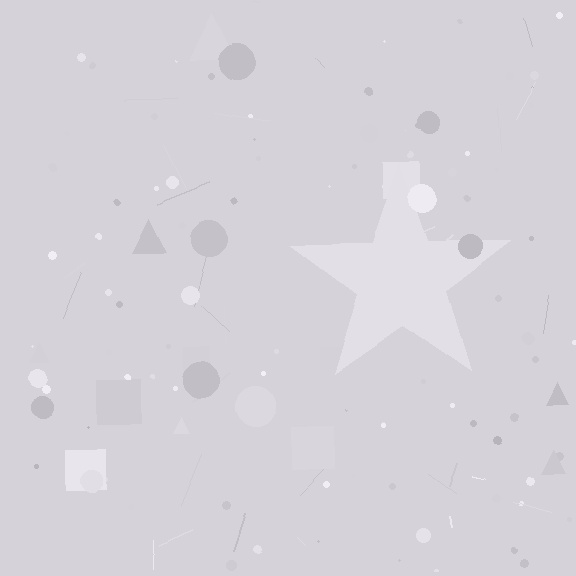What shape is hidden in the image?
A star is hidden in the image.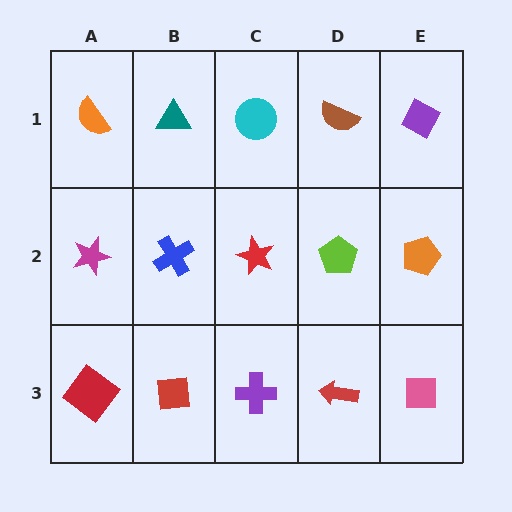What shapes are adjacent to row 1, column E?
An orange pentagon (row 2, column E), a brown semicircle (row 1, column D).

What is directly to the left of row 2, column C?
A blue cross.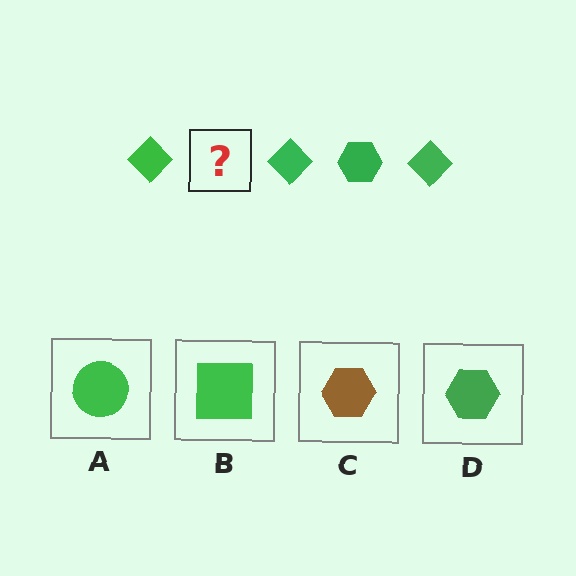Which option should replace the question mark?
Option D.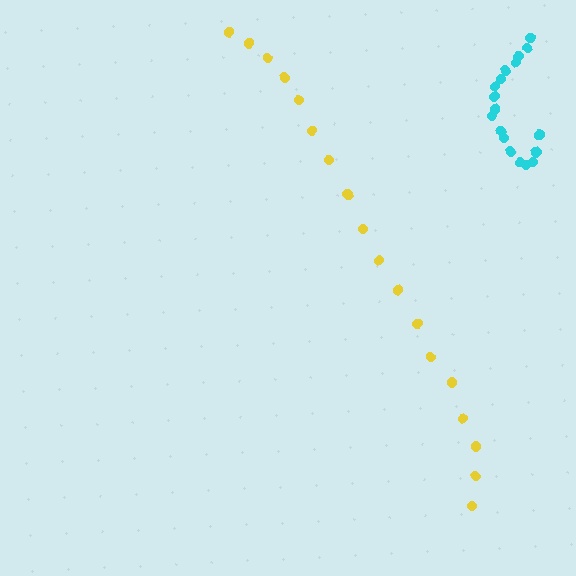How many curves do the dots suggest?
There are 2 distinct paths.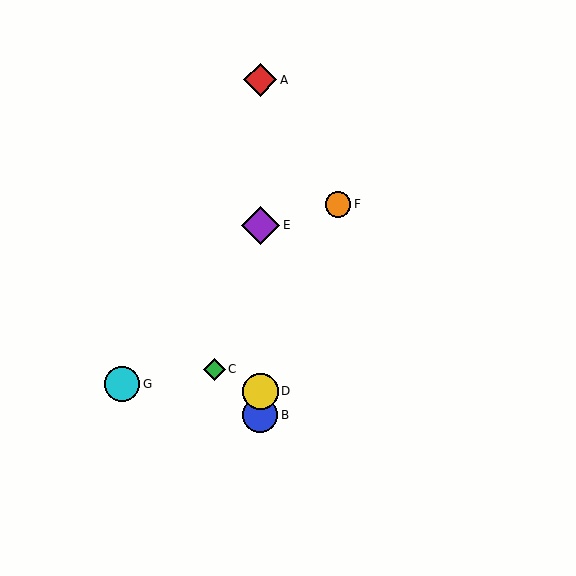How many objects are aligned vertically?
4 objects (A, B, D, E) are aligned vertically.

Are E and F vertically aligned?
No, E is at x≈260 and F is at x≈338.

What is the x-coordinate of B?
Object B is at x≈260.